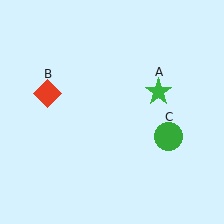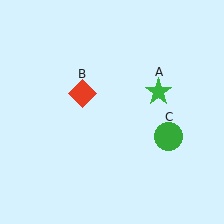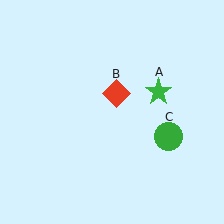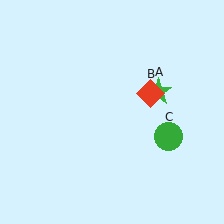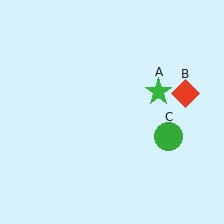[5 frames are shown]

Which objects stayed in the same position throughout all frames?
Green star (object A) and green circle (object C) remained stationary.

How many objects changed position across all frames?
1 object changed position: red diamond (object B).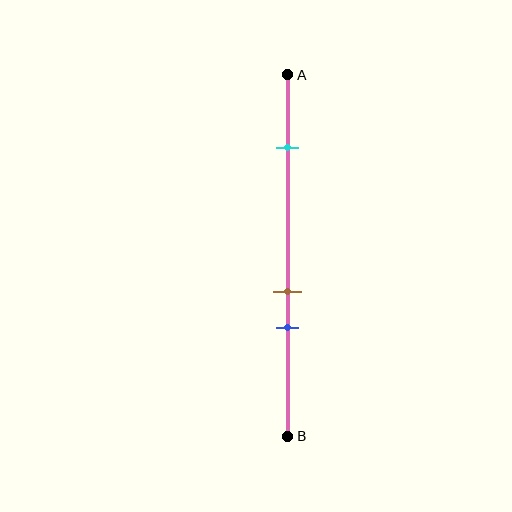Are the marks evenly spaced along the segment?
No, the marks are not evenly spaced.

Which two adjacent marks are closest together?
The brown and blue marks are the closest adjacent pair.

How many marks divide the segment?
There are 3 marks dividing the segment.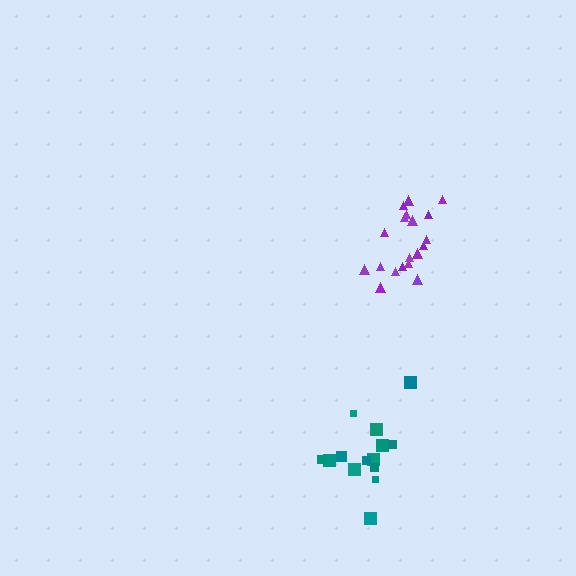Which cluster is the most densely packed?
Purple.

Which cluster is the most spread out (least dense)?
Teal.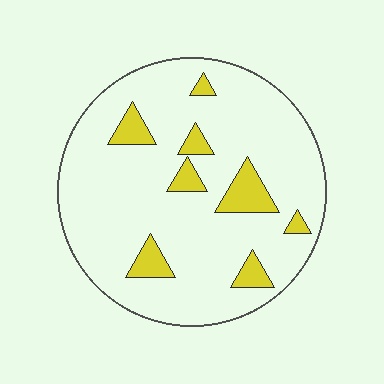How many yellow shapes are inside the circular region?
8.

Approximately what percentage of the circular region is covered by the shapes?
Approximately 15%.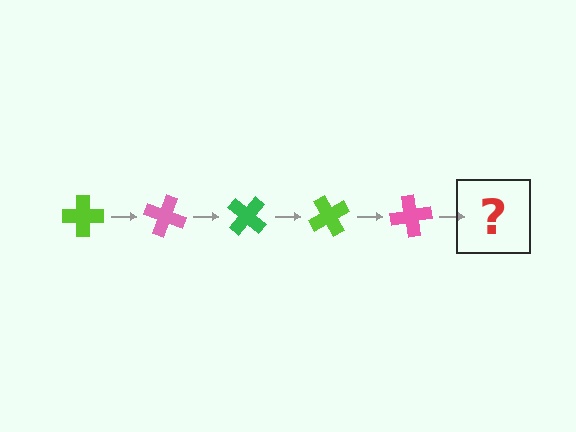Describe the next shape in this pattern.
It should be a green cross, rotated 100 degrees from the start.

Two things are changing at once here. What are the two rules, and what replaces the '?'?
The two rules are that it rotates 20 degrees each step and the color cycles through lime, pink, and green. The '?' should be a green cross, rotated 100 degrees from the start.